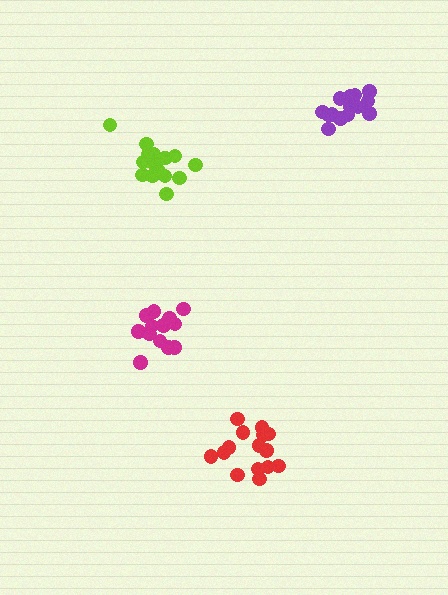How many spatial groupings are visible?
There are 4 spatial groupings.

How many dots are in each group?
Group 1: 17 dots, Group 2: 14 dots, Group 3: 14 dots, Group 4: 15 dots (60 total).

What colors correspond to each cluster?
The clusters are colored: lime, purple, magenta, red.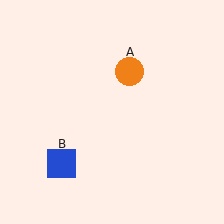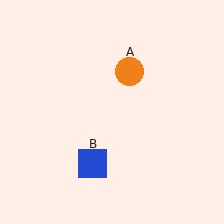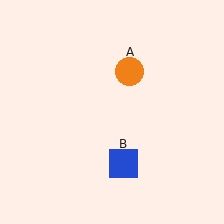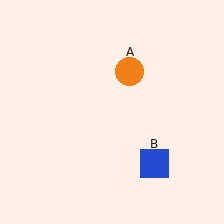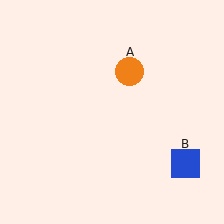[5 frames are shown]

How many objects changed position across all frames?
1 object changed position: blue square (object B).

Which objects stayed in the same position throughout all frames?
Orange circle (object A) remained stationary.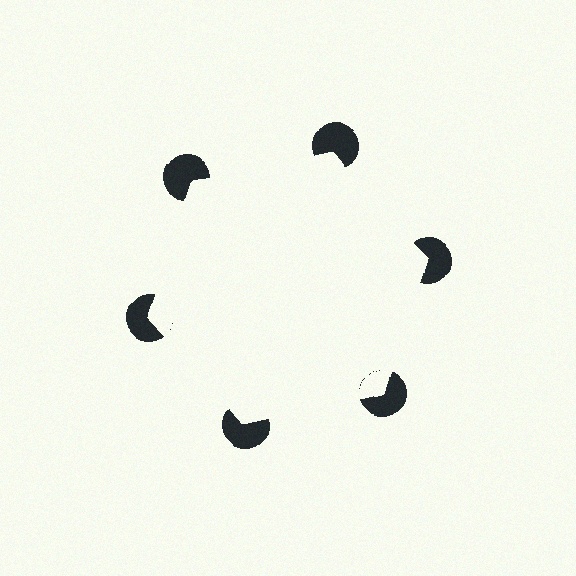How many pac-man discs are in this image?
There are 6 — one at each vertex of the illusory hexagon.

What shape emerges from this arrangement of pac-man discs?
An illusory hexagon — its edges are inferred from the aligned wedge cuts in the pac-man discs, not physically drawn.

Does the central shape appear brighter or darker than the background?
It typically appears slightly brighter than the background, even though no actual brightness change is drawn.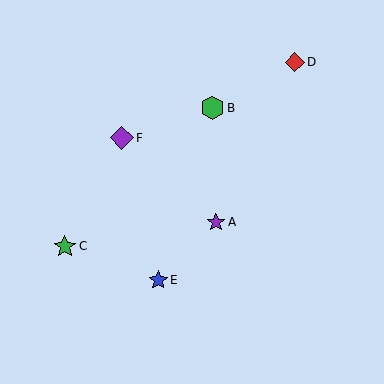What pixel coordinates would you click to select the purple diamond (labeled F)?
Click at (122, 138) to select the purple diamond F.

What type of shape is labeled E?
Shape E is a blue star.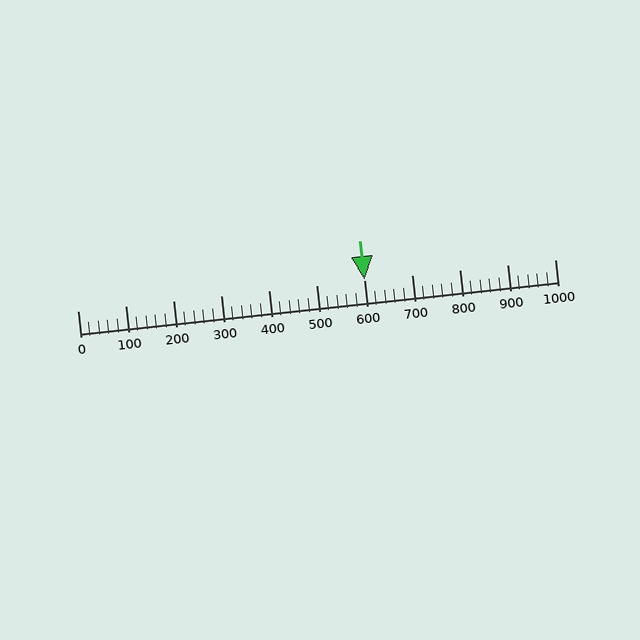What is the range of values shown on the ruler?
The ruler shows values from 0 to 1000.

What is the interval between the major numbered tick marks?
The major tick marks are spaced 100 units apart.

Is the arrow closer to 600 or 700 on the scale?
The arrow is closer to 600.